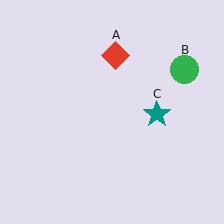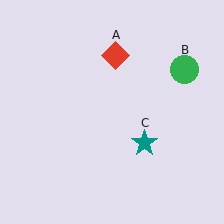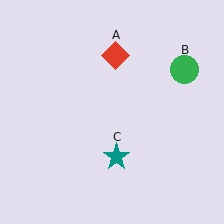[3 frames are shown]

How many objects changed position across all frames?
1 object changed position: teal star (object C).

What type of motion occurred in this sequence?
The teal star (object C) rotated clockwise around the center of the scene.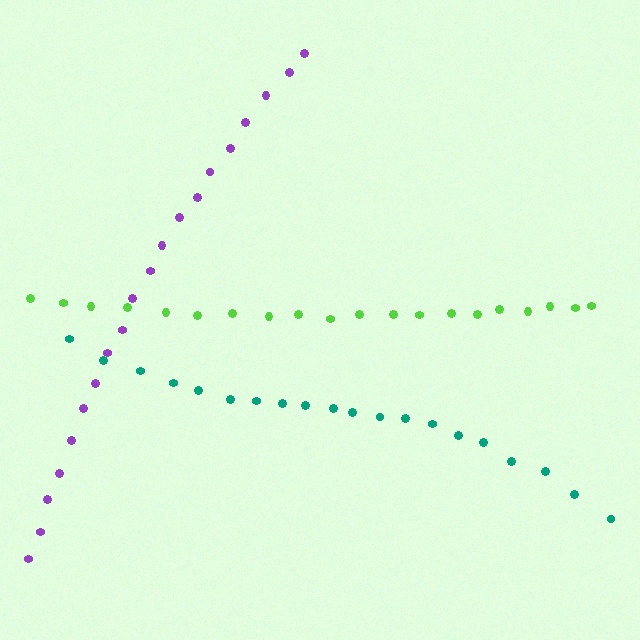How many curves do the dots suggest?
There are 3 distinct paths.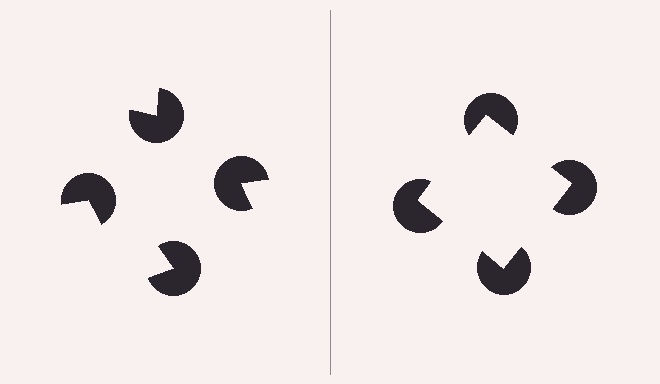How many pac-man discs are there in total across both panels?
8 — 4 on each side.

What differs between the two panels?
The pac-man discs are positioned identically on both sides; only the wedge orientations differ. On the right they align to a square; on the left they are misaligned.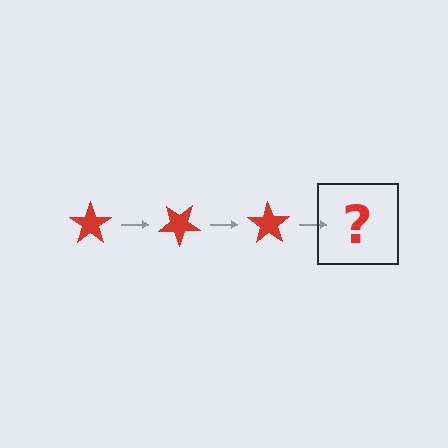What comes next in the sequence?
The next element should be a red star rotated 105 degrees.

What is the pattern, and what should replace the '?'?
The pattern is that the star rotates 35 degrees each step. The '?' should be a red star rotated 105 degrees.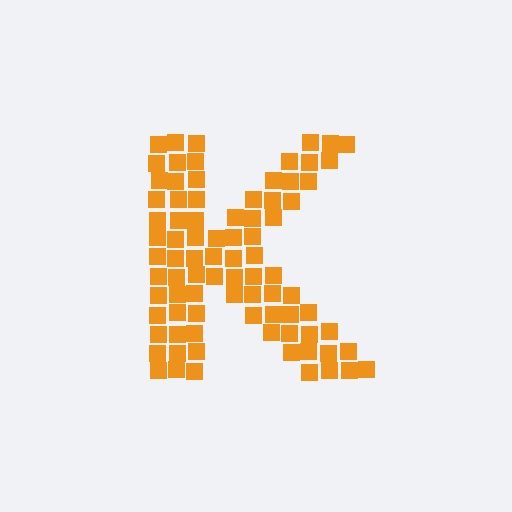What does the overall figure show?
The overall figure shows the letter K.